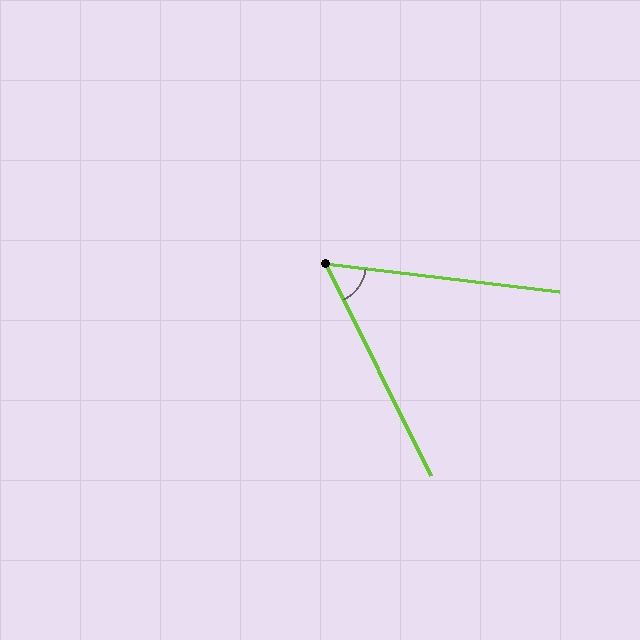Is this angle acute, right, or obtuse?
It is acute.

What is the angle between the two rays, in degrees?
Approximately 57 degrees.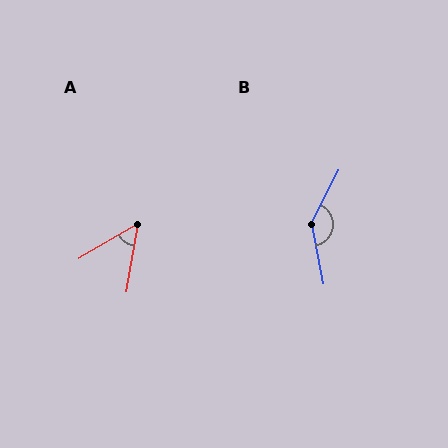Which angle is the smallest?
A, at approximately 50 degrees.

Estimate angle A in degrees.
Approximately 50 degrees.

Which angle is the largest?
B, at approximately 142 degrees.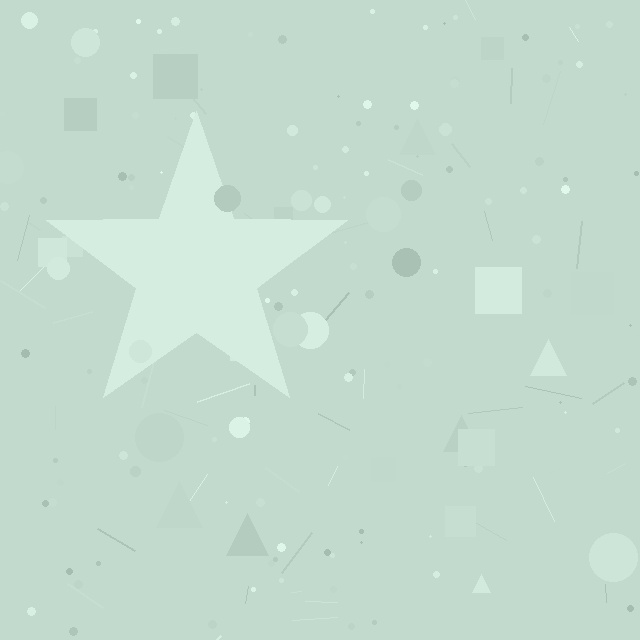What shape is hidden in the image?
A star is hidden in the image.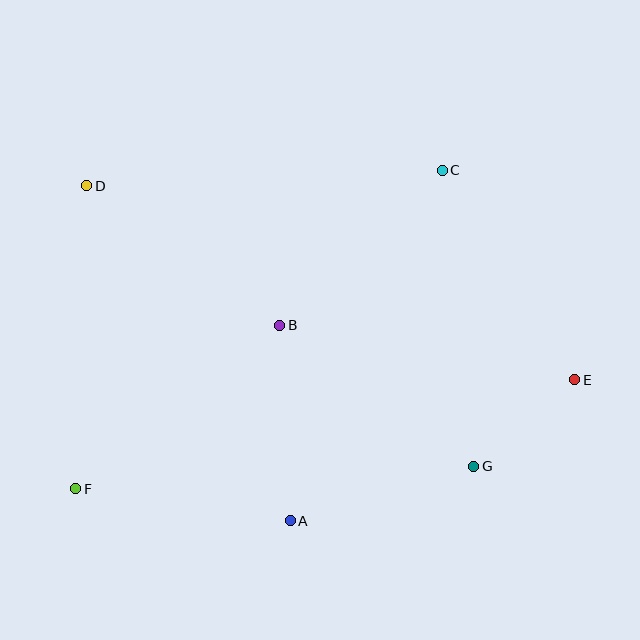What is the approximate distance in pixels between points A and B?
The distance between A and B is approximately 196 pixels.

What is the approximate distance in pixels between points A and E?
The distance between A and E is approximately 318 pixels.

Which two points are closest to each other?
Points E and G are closest to each other.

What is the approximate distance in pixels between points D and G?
The distance between D and G is approximately 478 pixels.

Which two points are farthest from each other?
Points D and E are farthest from each other.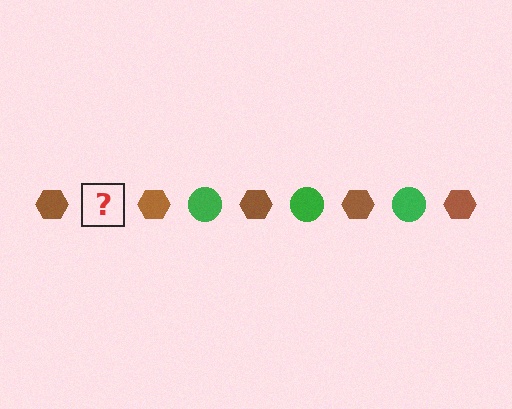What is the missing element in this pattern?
The missing element is a green circle.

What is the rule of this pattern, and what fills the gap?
The rule is that the pattern alternates between brown hexagon and green circle. The gap should be filled with a green circle.